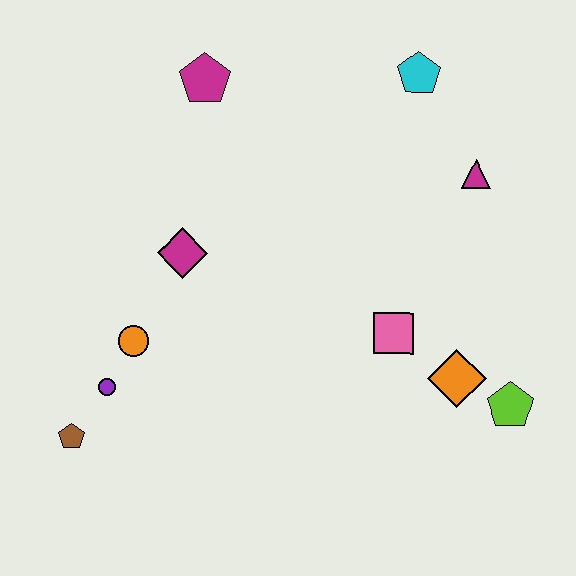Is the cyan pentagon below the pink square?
No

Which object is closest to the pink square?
The orange diamond is closest to the pink square.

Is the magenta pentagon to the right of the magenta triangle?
No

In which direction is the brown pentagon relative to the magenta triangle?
The brown pentagon is to the left of the magenta triangle.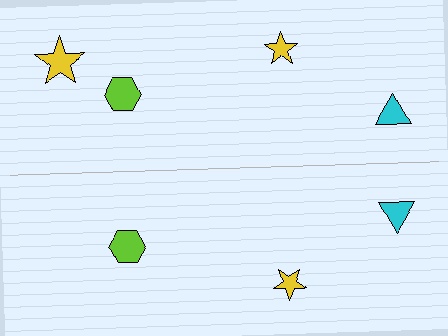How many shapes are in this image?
There are 7 shapes in this image.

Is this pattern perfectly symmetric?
No, the pattern is not perfectly symmetric. A yellow star is missing from the bottom side.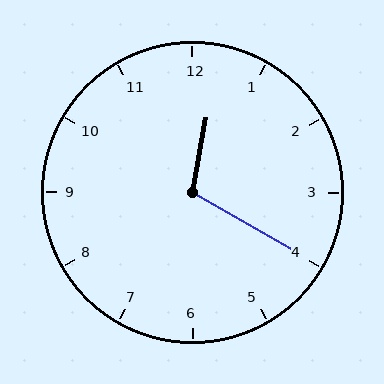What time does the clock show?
12:20.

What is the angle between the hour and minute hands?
Approximately 110 degrees.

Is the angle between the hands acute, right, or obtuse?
It is obtuse.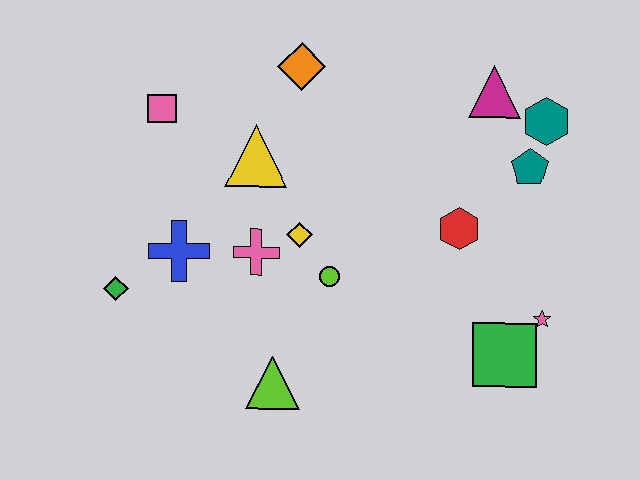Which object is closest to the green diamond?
The blue cross is closest to the green diamond.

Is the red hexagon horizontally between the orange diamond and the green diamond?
No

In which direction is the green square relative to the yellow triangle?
The green square is to the right of the yellow triangle.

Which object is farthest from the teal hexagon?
The green diamond is farthest from the teal hexagon.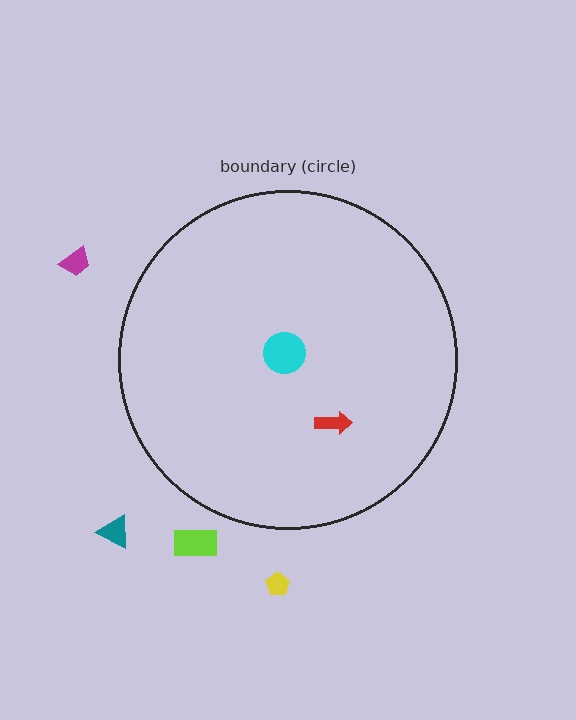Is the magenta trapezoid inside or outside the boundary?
Outside.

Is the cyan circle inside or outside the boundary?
Inside.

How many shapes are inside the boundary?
2 inside, 4 outside.